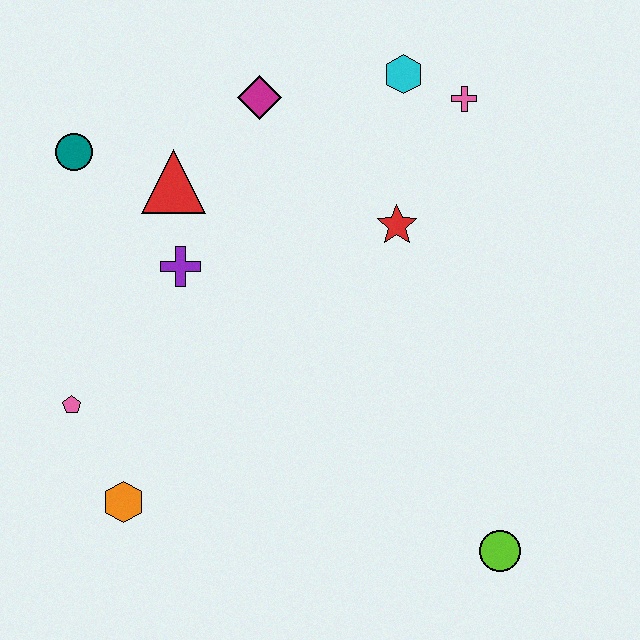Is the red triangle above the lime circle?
Yes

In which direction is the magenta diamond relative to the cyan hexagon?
The magenta diamond is to the left of the cyan hexagon.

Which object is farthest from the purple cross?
The lime circle is farthest from the purple cross.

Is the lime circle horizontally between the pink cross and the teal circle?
No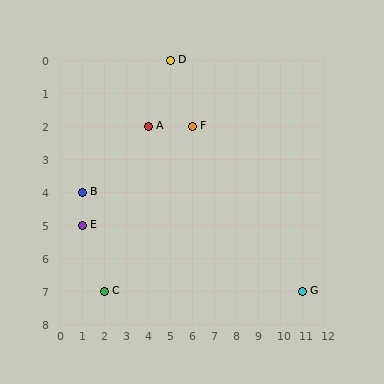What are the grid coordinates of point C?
Point C is at grid coordinates (2, 7).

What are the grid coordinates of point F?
Point F is at grid coordinates (6, 2).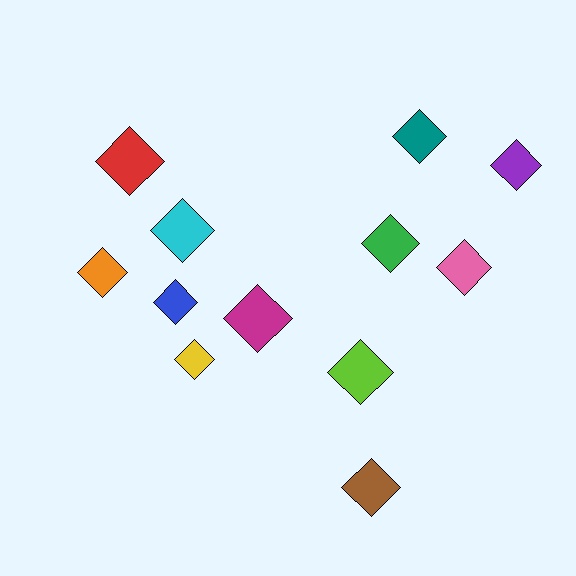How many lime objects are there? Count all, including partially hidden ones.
There is 1 lime object.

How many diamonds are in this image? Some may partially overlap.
There are 12 diamonds.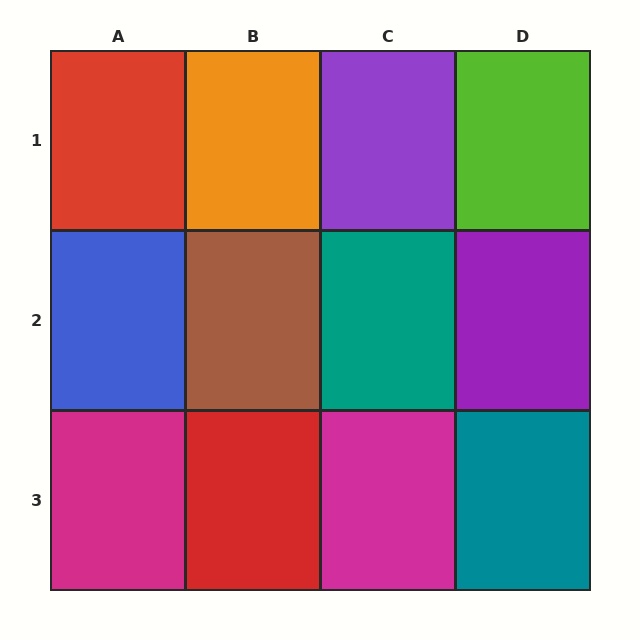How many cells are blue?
1 cell is blue.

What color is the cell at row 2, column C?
Teal.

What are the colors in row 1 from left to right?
Red, orange, purple, lime.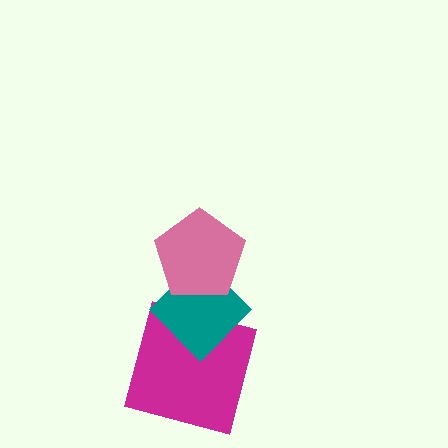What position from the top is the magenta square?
The magenta square is 3rd from the top.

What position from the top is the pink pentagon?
The pink pentagon is 1st from the top.